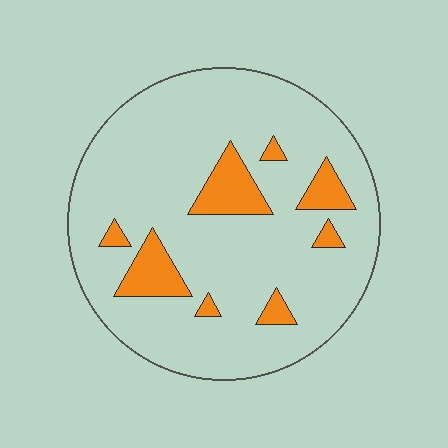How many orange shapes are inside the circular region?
8.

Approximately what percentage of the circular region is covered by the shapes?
Approximately 15%.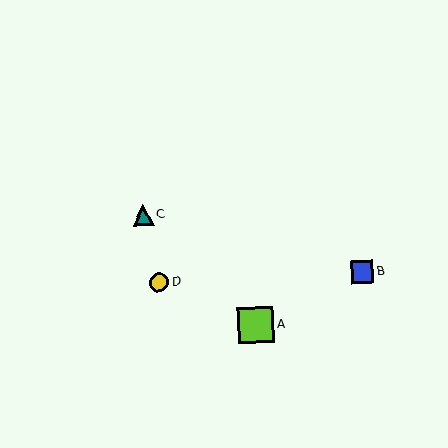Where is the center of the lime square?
The center of the lime square is at (256, 325).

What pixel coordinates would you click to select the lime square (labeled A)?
Click at (256, 325) to select the lime square A.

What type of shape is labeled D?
Shape D is a yellow circle.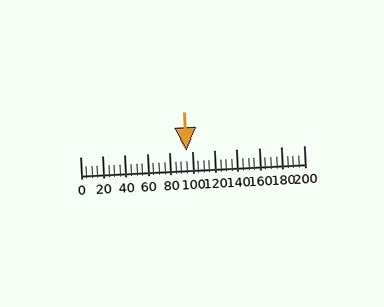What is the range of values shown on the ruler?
The ruler shows values from 0 to 200.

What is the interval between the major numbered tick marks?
The major tick marks are spaced 20 units apart.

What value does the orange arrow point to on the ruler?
The orange arrow points to approximately 95.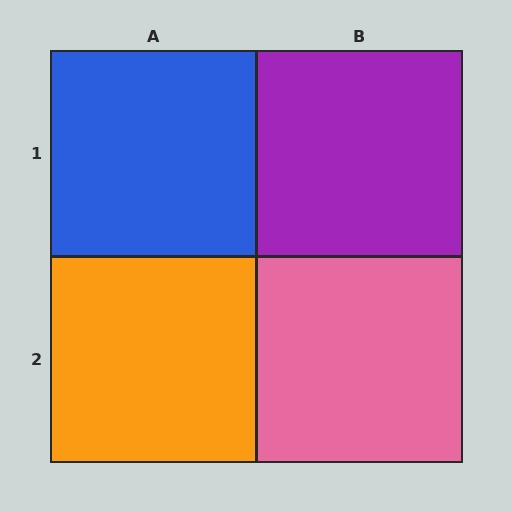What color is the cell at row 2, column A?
Orange.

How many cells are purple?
1 cell is purple.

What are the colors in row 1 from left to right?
Blue, purple.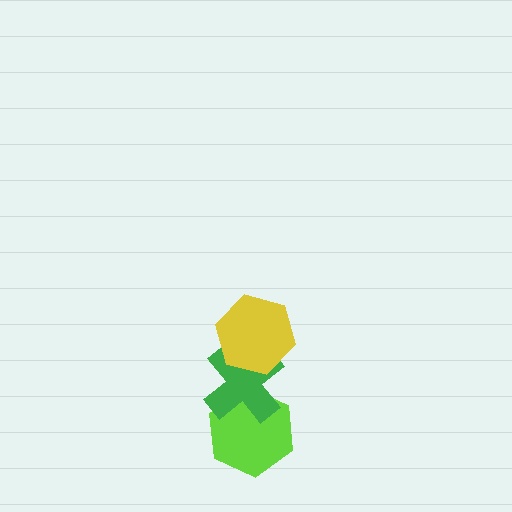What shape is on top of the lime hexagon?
The green cross is on top of the lime hexagon.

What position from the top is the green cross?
The green cross is 2nd from the top.